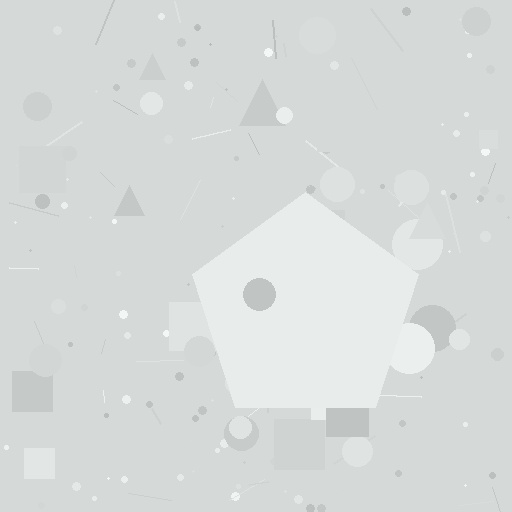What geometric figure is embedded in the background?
A pentagon is embedded in the background.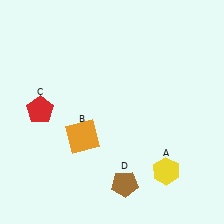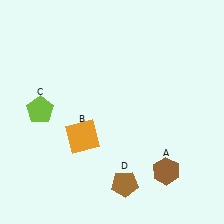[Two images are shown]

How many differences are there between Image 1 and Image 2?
There are 2 differences between the two images.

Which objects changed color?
A changed from yellow to brown. C changed from red to lime.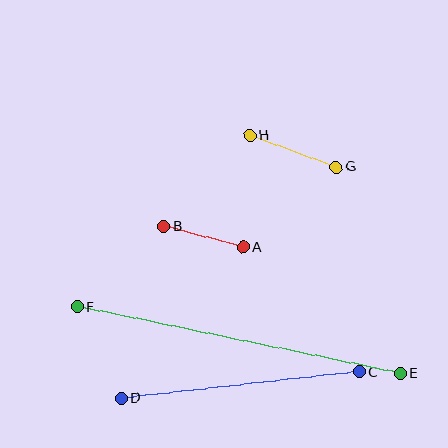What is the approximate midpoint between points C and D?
The midpoint is at approximately (240, 385) pixels.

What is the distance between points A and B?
The distance is approximately 82 pixels.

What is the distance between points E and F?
The distance is approximately 330 pixels.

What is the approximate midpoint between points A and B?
The midpoint is at approximately (203, 237) pixels.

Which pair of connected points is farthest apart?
Points E and F are farthest apart.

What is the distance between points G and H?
The distance is approximately 92 pixels.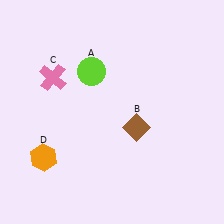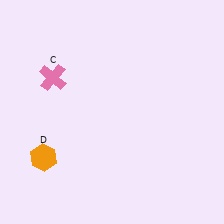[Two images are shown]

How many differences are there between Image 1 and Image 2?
There are 2 differences between the two images.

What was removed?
The brown diamond (B), the lime circle (A) were removed in Image 2.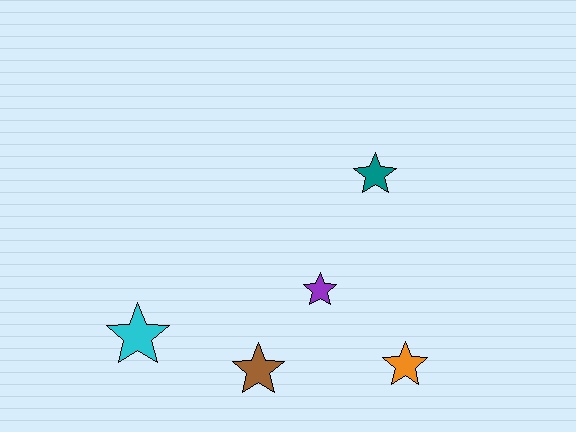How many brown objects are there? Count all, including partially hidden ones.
There is 1 brown object.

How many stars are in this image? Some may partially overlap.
There are 5 stars.